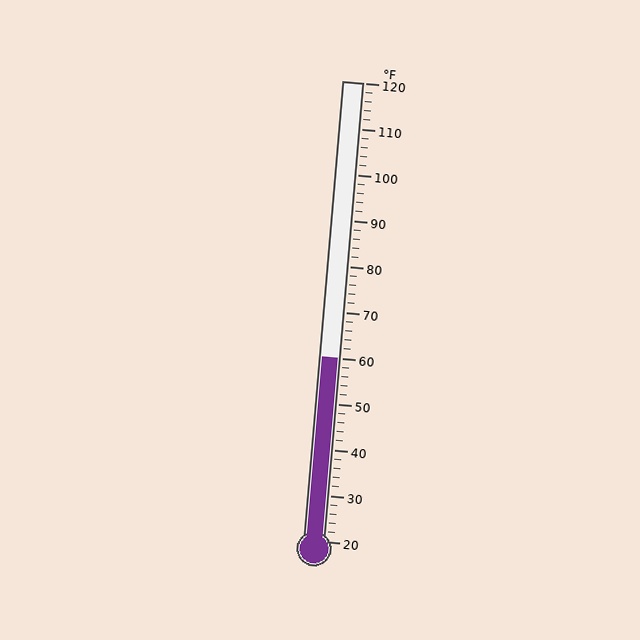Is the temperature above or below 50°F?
The temperature is above 50°F.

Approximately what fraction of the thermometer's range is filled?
The thermometer is filled to approximately 40% of its range.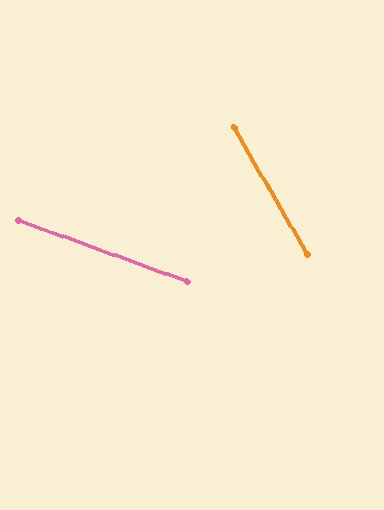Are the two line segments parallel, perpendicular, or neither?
Neither parallel nor perpendicular — they differ by about 40°.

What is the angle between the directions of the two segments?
Approximately 40 degrees.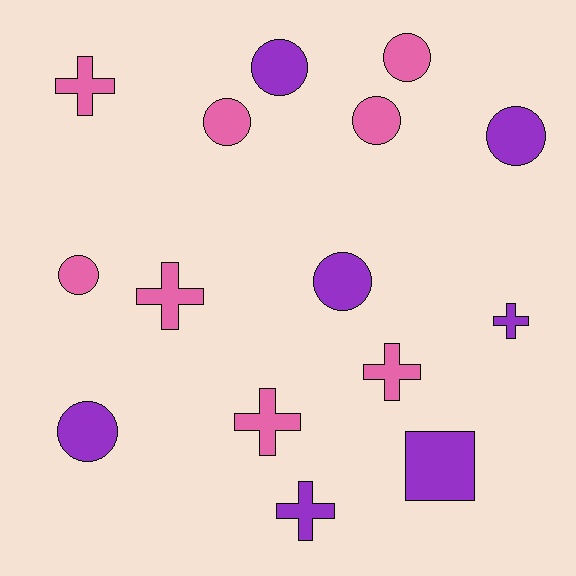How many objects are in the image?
There are 15 objects.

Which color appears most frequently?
Pink, with 8 objects.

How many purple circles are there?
There are 4 purple circles.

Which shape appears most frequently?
Circle, with 8 objects.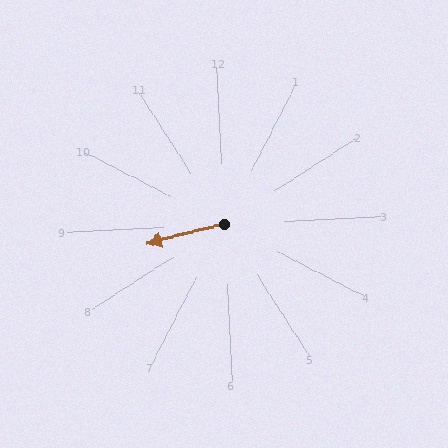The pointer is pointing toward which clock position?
Roughly 9 o'clock.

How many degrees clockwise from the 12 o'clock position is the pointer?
Approximately 259 degrees.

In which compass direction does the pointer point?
West.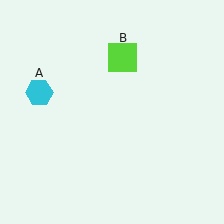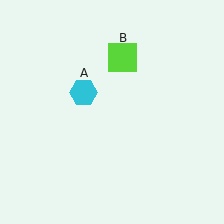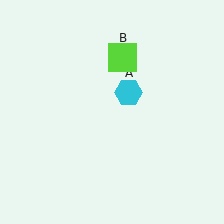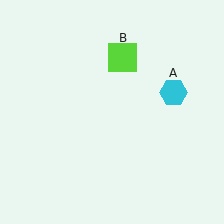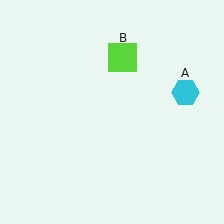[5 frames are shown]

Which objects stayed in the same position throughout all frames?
Lime square (object B) remained stationary.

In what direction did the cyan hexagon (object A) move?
The cyan hexagon (object A) moved right.